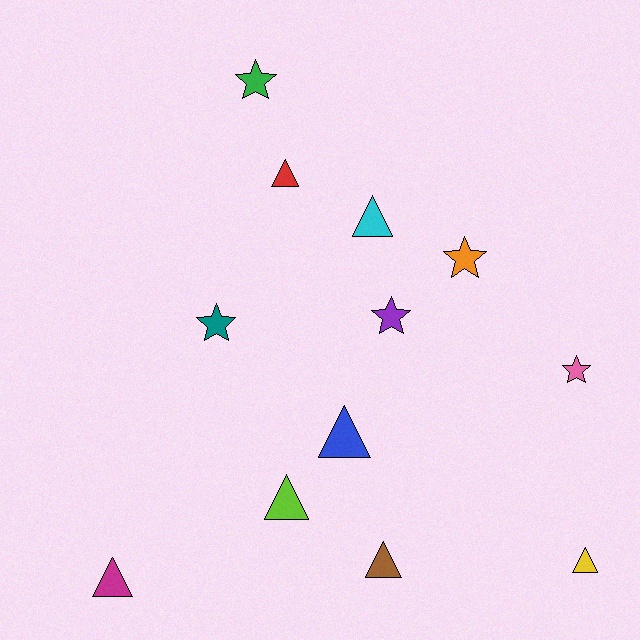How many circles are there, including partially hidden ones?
There are no circles.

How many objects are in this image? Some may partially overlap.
There are 12 objects.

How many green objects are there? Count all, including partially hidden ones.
There is 1 green object.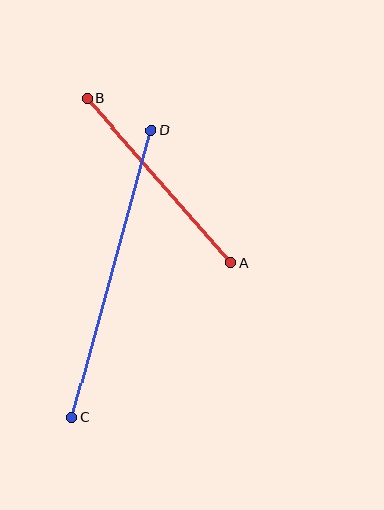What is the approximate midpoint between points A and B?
The midpoint is at approximately (159, 180) pixels.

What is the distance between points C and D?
The distance is approximately 298 pixels.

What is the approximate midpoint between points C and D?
The midpoint is at approximately (112, 273) pixels.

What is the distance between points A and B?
The distance is approximately 219 pixels.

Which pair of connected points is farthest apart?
Points C and D are farthest apart.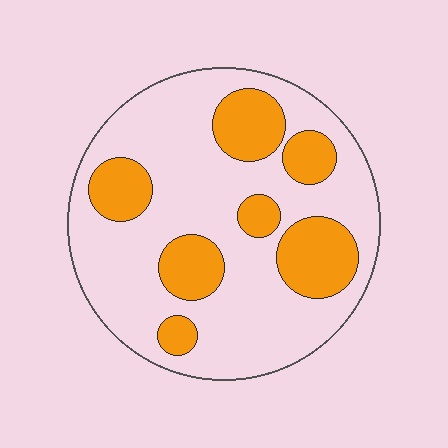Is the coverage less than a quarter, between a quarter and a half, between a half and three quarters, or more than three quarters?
Between a quarter and a half.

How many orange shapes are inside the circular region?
7.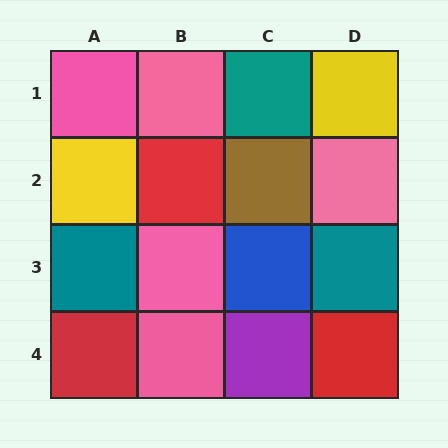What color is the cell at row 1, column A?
Pink.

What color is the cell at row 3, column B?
Pink.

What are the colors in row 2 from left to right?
Yellow, red, brown, pink.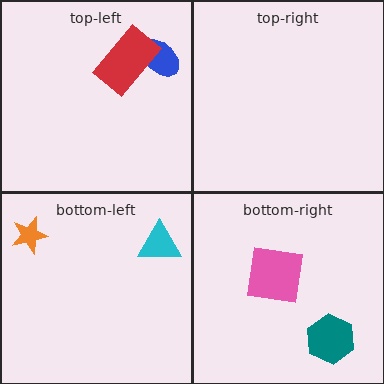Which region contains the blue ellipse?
The top-left region.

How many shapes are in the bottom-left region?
2.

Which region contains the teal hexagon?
The bottom-right region.